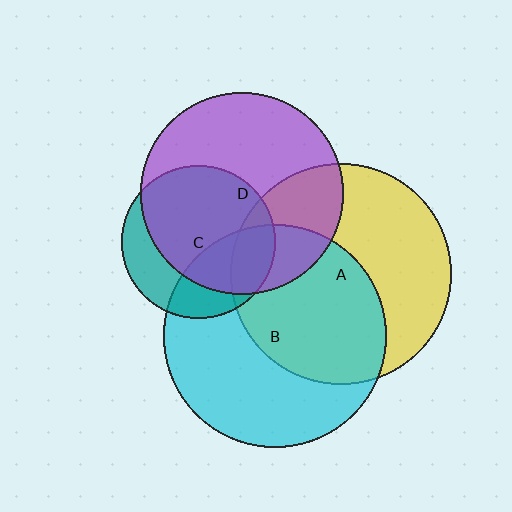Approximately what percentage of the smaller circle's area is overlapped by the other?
Approximately 20%.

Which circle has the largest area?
Circle B (cyan).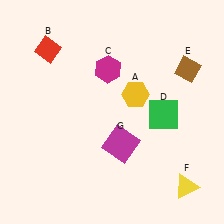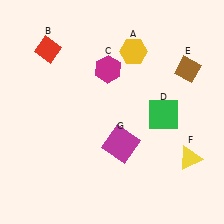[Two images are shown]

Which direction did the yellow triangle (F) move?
The yellow triangle (F) moved up.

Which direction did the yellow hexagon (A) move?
The yellow hexagon (A) moved up.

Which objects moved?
The objects that moved are: the yellow hexagon (A), the yellow triangle (F).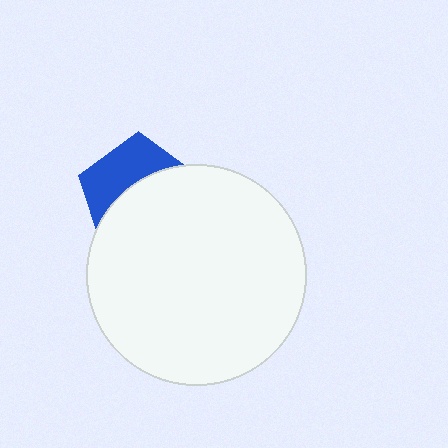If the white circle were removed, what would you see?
You would see the complete blue pentagon.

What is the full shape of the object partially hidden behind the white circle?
The partially hidden object is a blue pentagon.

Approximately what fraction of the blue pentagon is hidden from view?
Roughly 59% of the blue pentagon is hidden behind the white circle.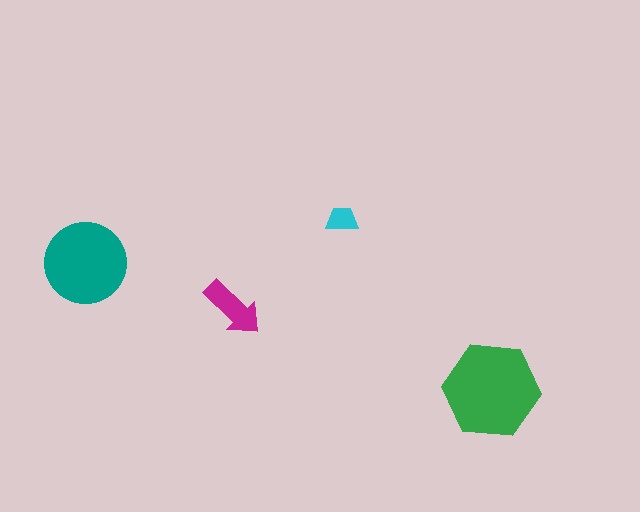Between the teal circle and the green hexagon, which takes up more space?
The green hexagon.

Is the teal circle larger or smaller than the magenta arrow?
Larger.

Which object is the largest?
The green hexagon.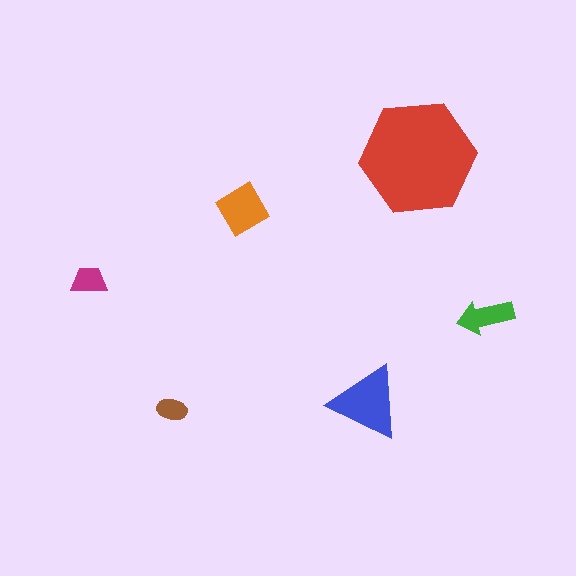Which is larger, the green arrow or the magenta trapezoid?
The green arrow.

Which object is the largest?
The red hexagon.